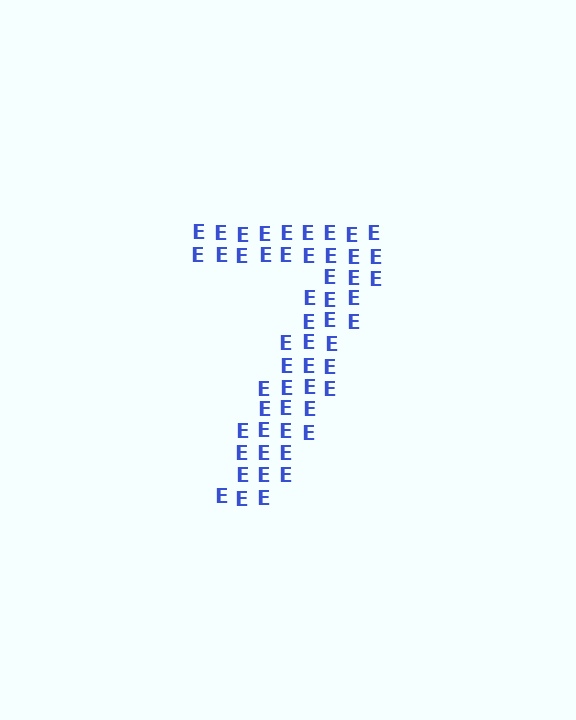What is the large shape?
The large shape is the digit 7.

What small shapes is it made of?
It is made of small letter E's.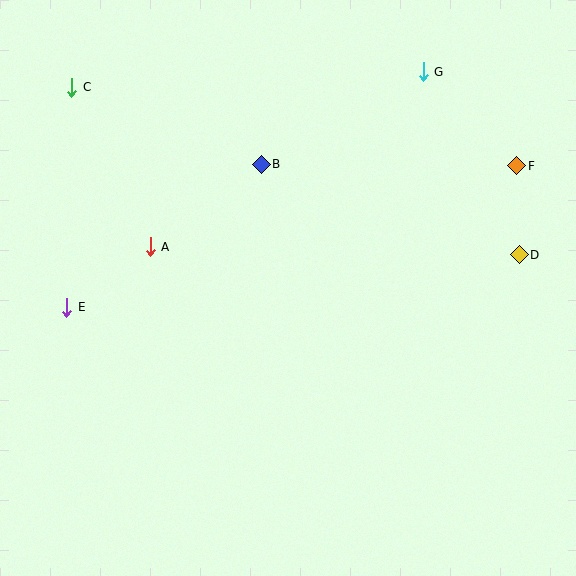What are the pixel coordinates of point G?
Point G is at (423, 72).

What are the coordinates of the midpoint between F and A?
The midpoint between F and A is at (333, 206).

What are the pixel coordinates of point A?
Point A is at (150, 247).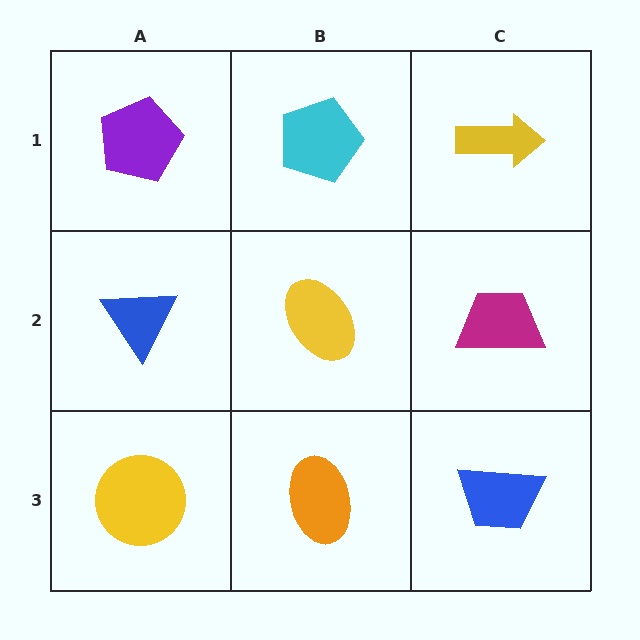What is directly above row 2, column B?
A cyan pentagon.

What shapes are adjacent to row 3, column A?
A blue triangle (row 2, column A), an orange ellipse (row 3, column B).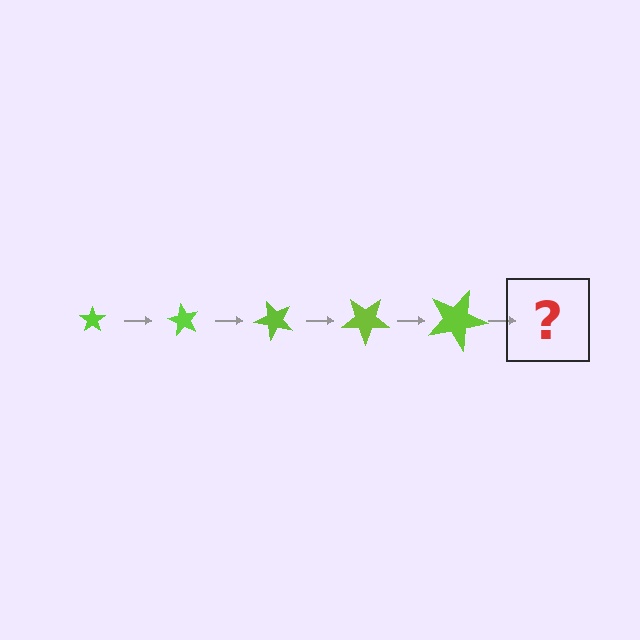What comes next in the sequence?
The next element should be a star, larger than the previous one and rotated 300 degrees from the start.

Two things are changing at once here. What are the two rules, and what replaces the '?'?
The two rules are that the star grows larger each step and it rotates 60 degrees each step. The '?' should be a star, larger than the previous one and rotated 300 degrees from the start.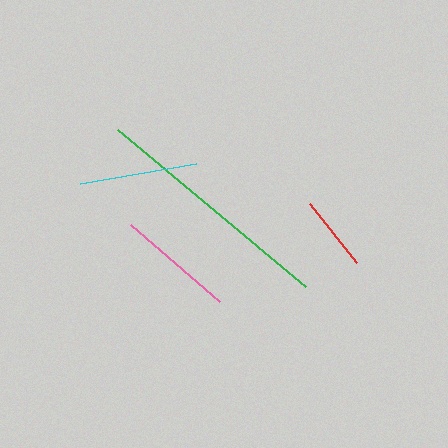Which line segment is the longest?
The green line is the longest at approximately 244 pixels.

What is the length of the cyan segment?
The cyan segment is approximately 118 pixels long.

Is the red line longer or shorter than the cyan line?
The cyan line is longer than the red line.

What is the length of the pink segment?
The pink segment is approximately 117 pixels long.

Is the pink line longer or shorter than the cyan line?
The cyan line is longer than the pink line.